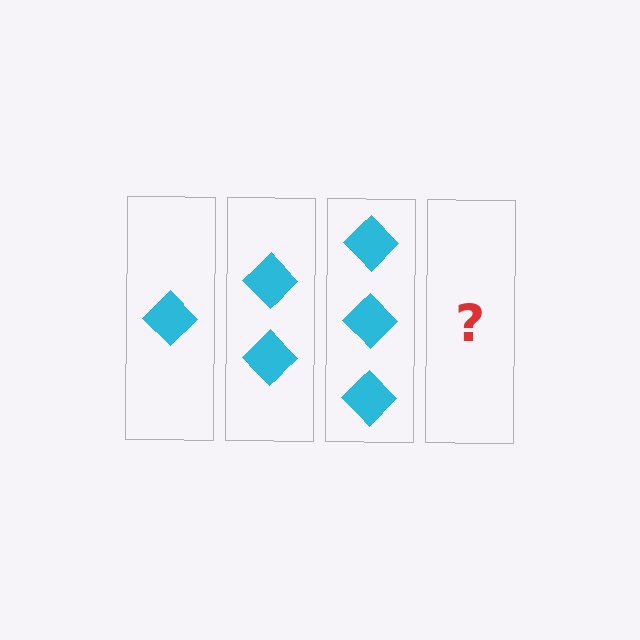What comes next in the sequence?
The next element should be 4 diamonds.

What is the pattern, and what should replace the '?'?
The pattern is that each step adds one more diamond. The '?' should be 4 diamonds.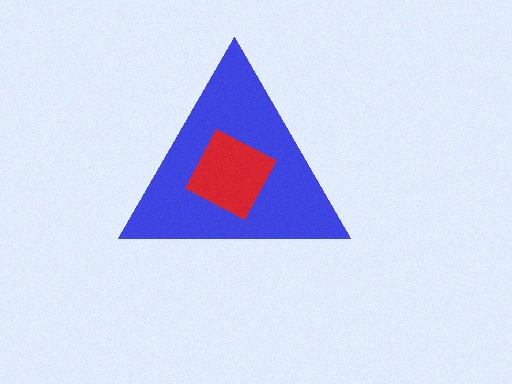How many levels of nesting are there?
2.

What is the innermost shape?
The red diamond.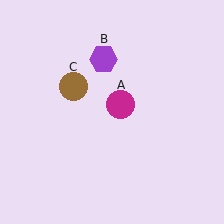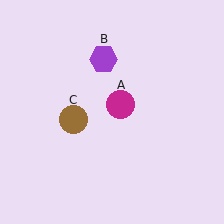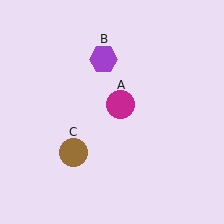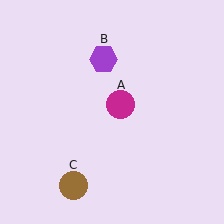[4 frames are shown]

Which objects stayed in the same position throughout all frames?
Magenta circle (object A) and purple hexagon (object B) remained stationary.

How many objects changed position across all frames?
1 object changed position: brown circle (object C).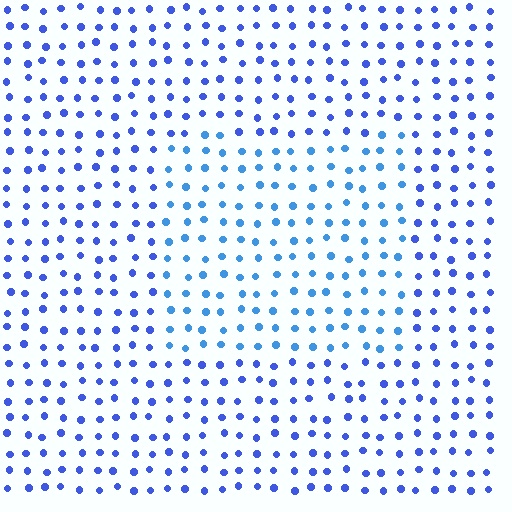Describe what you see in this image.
The image is filled with small blue elements in a uniform arrangement. A rectangle-shaped region is visible where the elements are tinted to a slightly different hue, forming a subtle color boundary.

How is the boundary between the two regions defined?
The boundary is defined purely by a slight shift in hue (about 23 degrees). Spacing, size, and orientation are identical on both sides.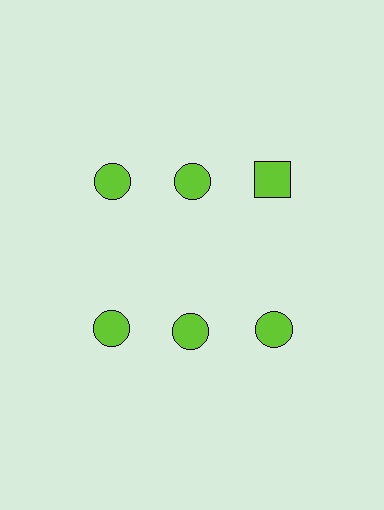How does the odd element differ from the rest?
It has a different shape: square instead of circle.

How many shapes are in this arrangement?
There are 6 shapes arranged in a grid pattern.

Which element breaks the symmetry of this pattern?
The lime square in the top row, center column breaks the symmetry. All other shapes are lime circles.